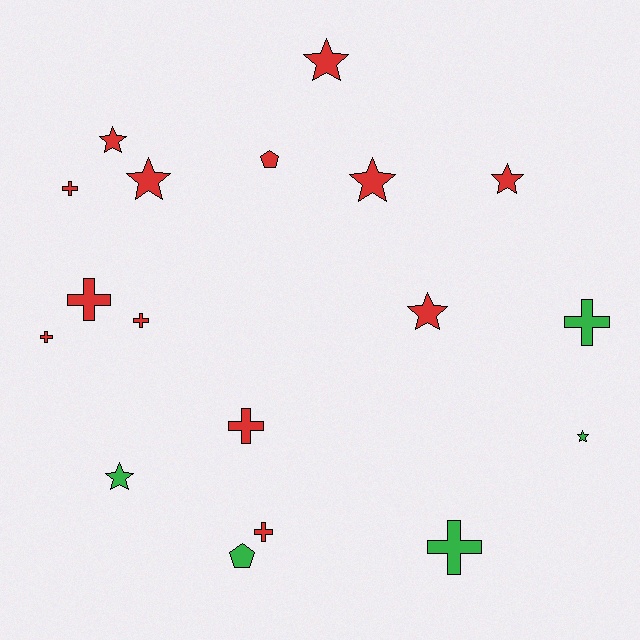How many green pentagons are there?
There is 1 green pentagon.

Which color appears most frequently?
Red, with 13 objects.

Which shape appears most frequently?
Star, with 8 objects.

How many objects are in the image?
There are 18 objects.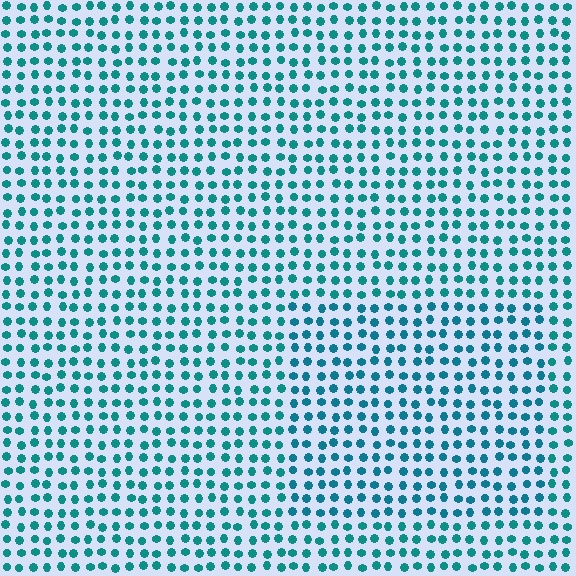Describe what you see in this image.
The image is filled with small teal elements in a uniform arrangement. A rectangle-shaped region is visible where the elements are tinted to a slightly different hue, forming a subtle color boundary.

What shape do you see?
I see a rectangle.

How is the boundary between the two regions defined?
The boundary is defined purely by a slight shift in hue (about 14 degrees). Spacing, size, and orientation are identical on both sides.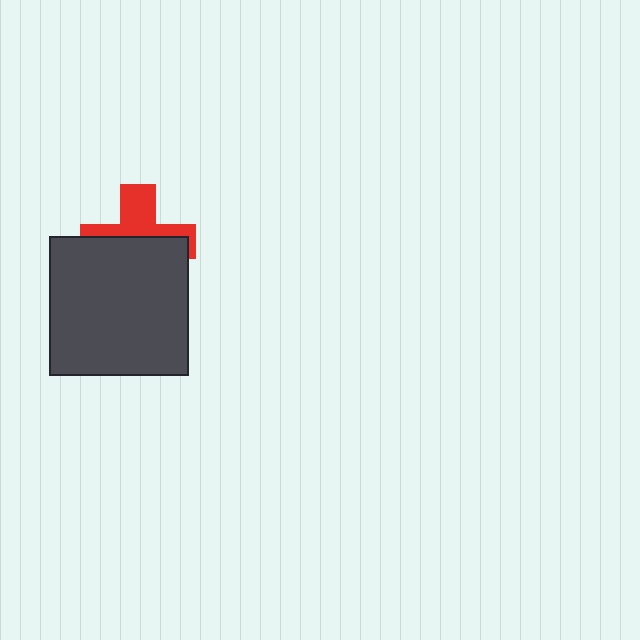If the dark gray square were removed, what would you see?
You would see the complete red cross.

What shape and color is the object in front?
The object in front is a dark gray square.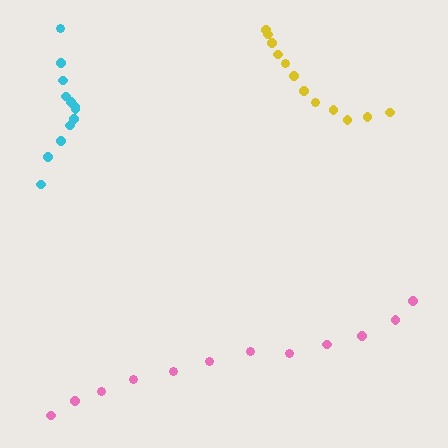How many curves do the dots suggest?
There are 3 distinct paths.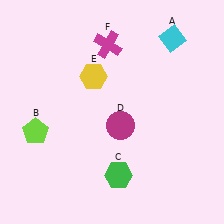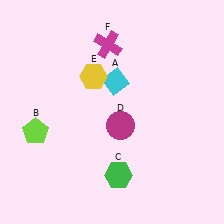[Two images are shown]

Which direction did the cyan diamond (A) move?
The cyan diamond (A) moved left.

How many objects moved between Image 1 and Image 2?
1 object moved between the two images.